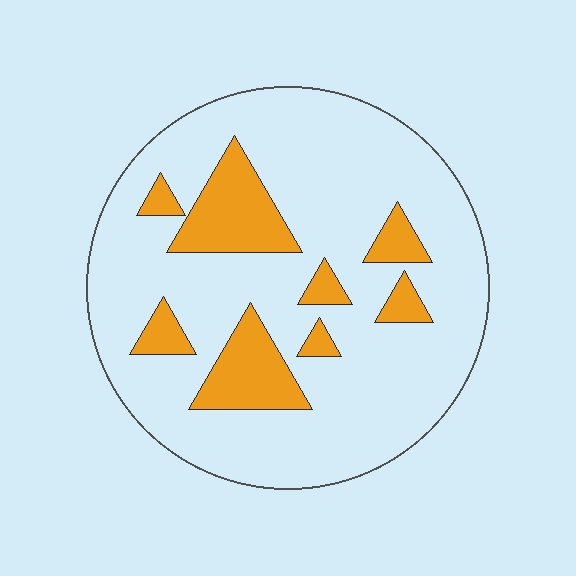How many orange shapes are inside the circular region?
8.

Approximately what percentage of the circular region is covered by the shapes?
Approximately 20%.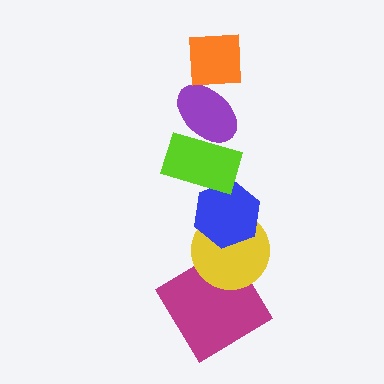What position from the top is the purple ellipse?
The purple ellipse is 2nd from the top.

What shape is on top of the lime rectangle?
The purple ellipse is on top of the lime rectangle.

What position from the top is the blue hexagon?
The blue hexagon is 4th from the top.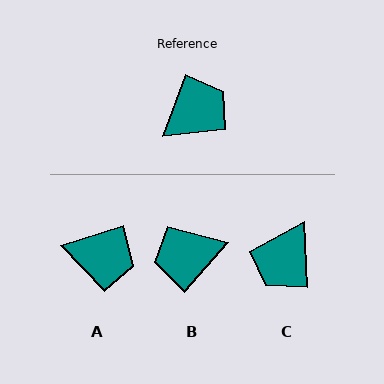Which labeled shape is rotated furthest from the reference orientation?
B, about 158 degrees away.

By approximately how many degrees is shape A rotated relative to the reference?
Approximately 52 degrees clockwise.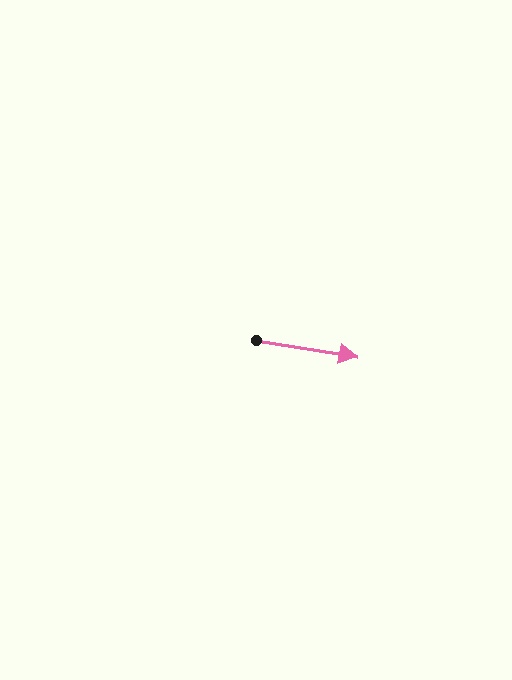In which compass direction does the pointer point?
East.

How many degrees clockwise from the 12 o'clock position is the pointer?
Approximately 99 degrees.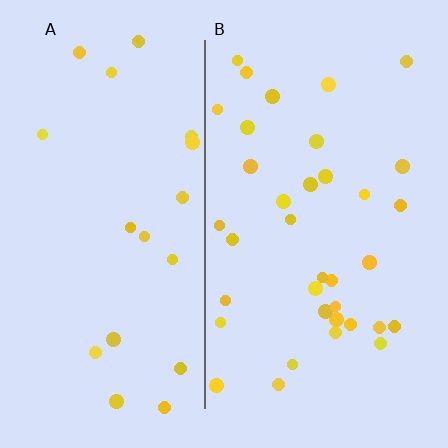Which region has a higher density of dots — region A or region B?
B (the right).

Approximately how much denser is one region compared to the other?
Approximately 1.9× — region B over region A.